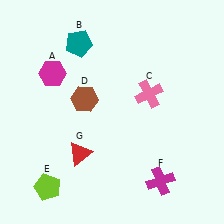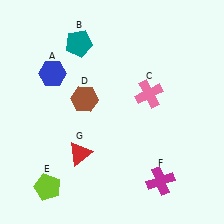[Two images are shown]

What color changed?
The hexagon (A) changed from magenta in Image 1 to blue in Image 2.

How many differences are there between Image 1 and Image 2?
There is 1 difference between the two images.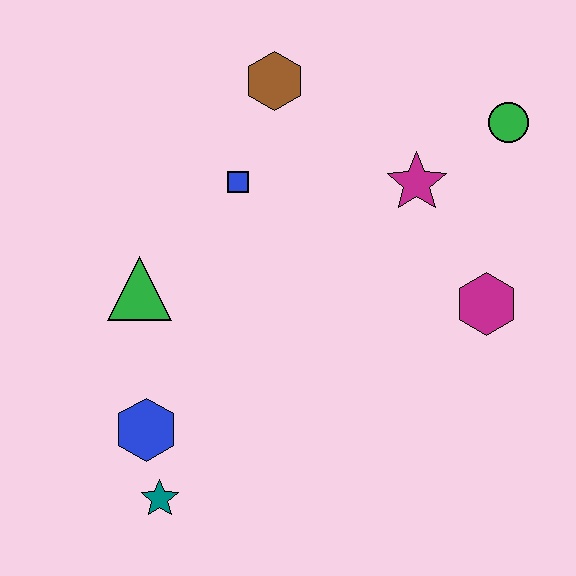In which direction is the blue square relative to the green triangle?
The blue square is above the green triangle.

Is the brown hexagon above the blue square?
Yes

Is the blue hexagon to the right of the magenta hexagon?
No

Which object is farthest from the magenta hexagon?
The teal star is farthest from the magenta hexagon.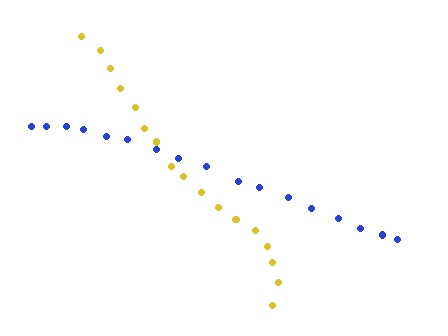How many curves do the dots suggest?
There are 2 distinct paths.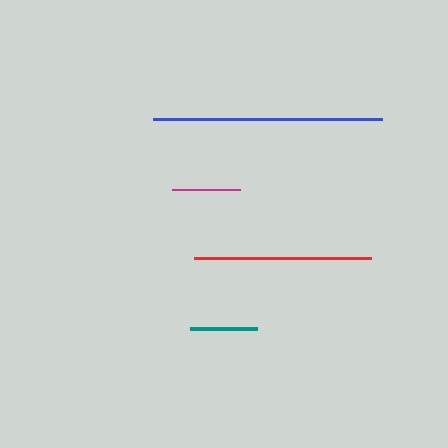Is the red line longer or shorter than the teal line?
The red line is longer than the teal line.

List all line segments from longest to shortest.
From longest to shortest: blue, red, magenta, teal.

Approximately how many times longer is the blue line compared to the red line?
The blue line is approximately 1.3 times the length of the red line.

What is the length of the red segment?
The red segment is approximately 177 pixels long.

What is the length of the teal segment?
The teal segment is approximately 68 pixels long.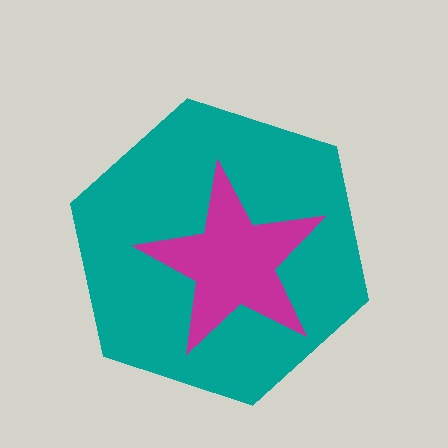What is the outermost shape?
The teal hexagon.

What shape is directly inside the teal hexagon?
The magenta star.